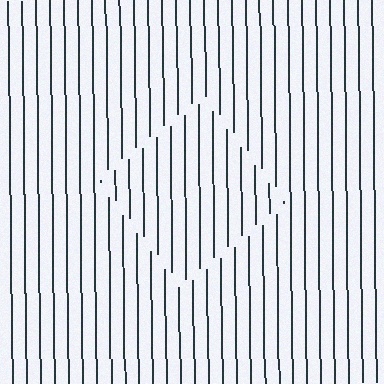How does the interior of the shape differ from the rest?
The interior of the shape contains the same grating, shifted by half a period — the contour is defined by the phase discontinuity where line-ends from the inner and outer gratings abut.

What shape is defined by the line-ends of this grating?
An illusory square. The interior of the shape contains the same grating, shifted by half a period — the contour is defined by the phase discontinuity where line-ends from the inner and outer gratings abut.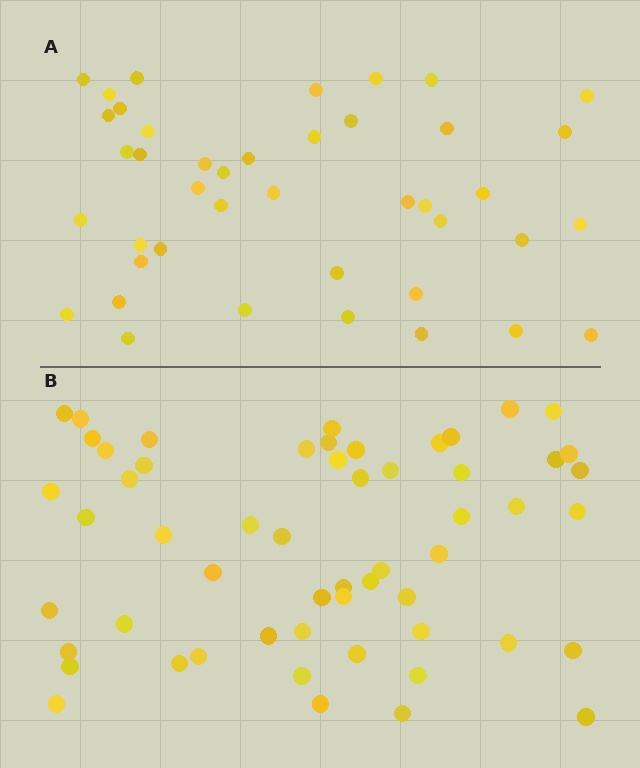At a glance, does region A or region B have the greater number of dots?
Region B (the bottom region) has more dots.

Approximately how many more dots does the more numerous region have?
Region B has approximately 15 more dots than region A.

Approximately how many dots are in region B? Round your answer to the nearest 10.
About 60 dots. (The exact count is 56, which rounds to 60.)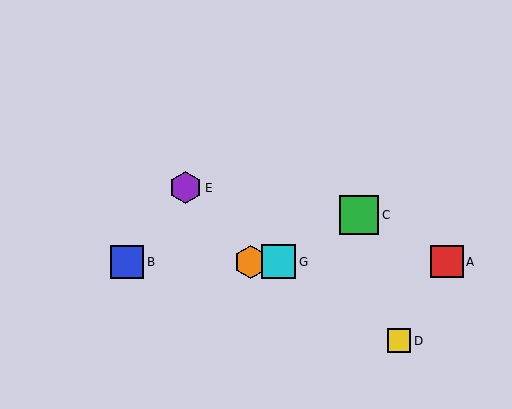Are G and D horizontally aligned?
No, G is at y≈262 and D is at y≈341.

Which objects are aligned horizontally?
Objects A, B, F, G are aligned horizontally.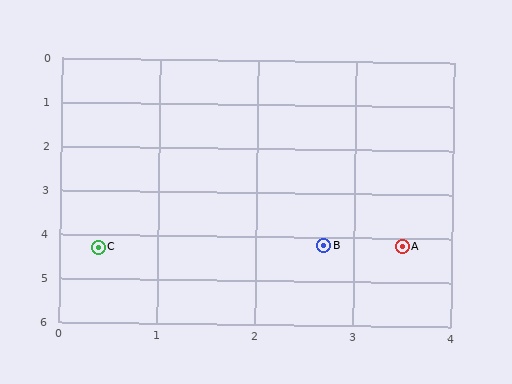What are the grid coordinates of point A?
Point A is at approximately (3.5, 4.2).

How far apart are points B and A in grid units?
Points B and A are about 0.8 grid units apart.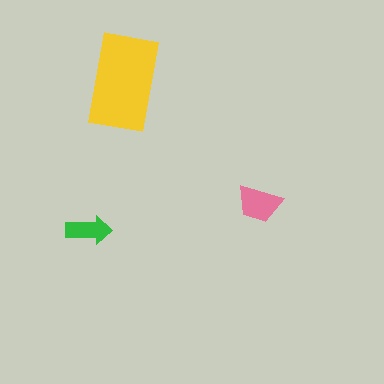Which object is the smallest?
The green arrow.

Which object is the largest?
The yellow rectangle.